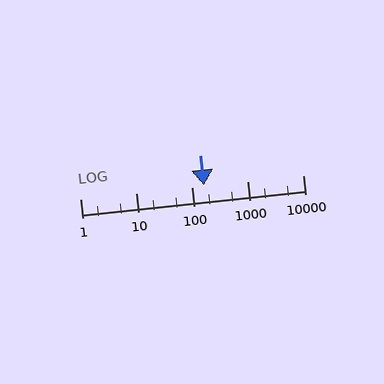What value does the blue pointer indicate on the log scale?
The pointer indicates approximately 170.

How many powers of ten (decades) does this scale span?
The scale spans 4 decades, from 1 to 10000.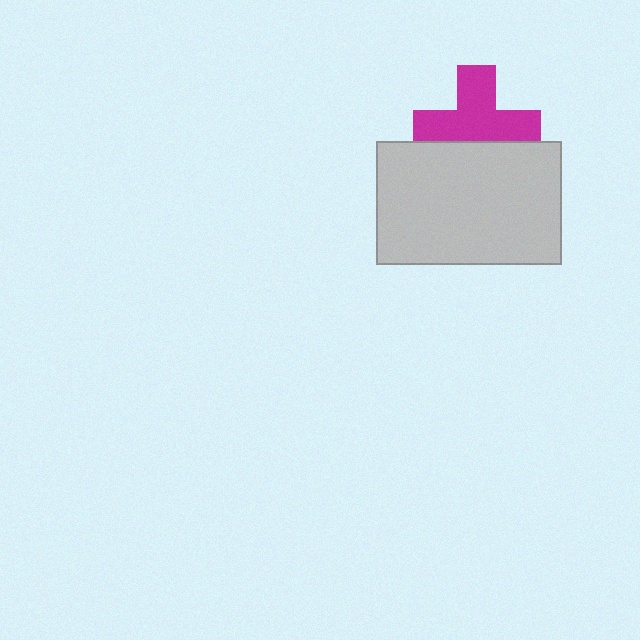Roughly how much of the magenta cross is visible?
Most of it is visible (roughly 68%).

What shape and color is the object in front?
The object in front is a light gray rectangle.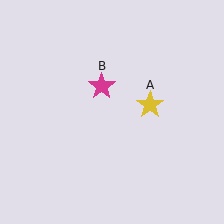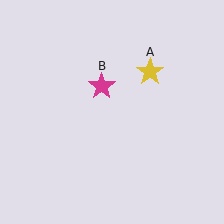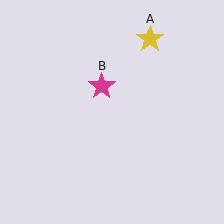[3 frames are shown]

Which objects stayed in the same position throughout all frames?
Magenta star (object B) remained stationary.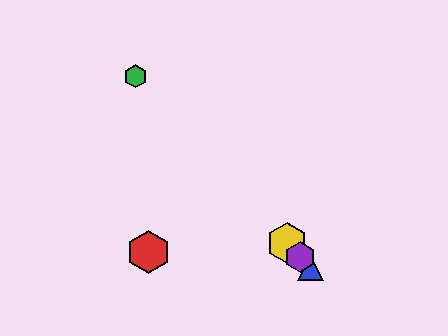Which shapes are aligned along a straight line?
The blue triangle, the green hexagon, the yellow hexagon, the purple hexagon are aligned along a straight line.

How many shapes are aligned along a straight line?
4 shapes (the blue triangle, the green hexagon, the yellow hexagon, the purple hexagon) are aligned along a straight line.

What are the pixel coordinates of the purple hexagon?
The purple hexagon is at (300, 257).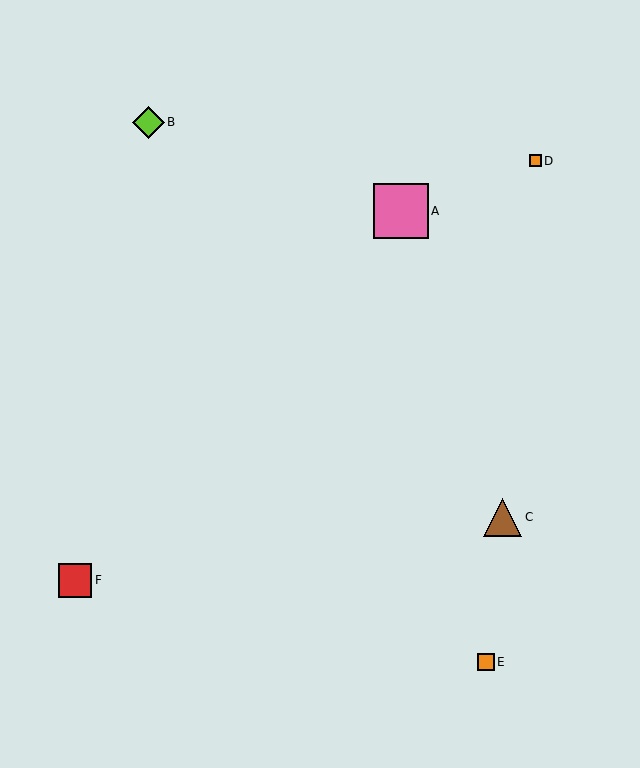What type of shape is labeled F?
Shape F is a red square.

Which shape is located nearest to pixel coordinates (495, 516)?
The brown triangle (labeled C) at (503, 517) is nearest to that location.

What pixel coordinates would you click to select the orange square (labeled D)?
Click at (535, 161) to select the orange square D.